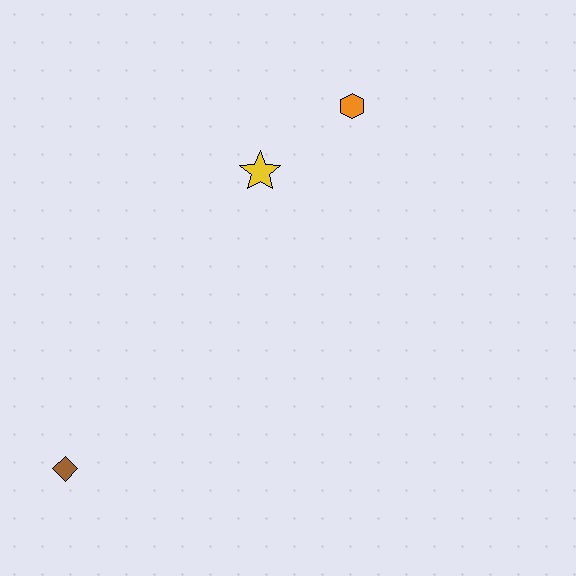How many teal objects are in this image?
There are no teal objects.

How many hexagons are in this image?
There is 1 hexagon.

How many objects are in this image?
There are 3 objects.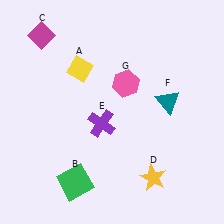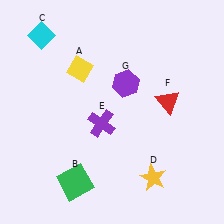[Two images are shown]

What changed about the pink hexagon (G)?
In Image 1, G is pink. In Image 2, it changed to purple.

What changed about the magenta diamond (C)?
In Image 1, C is magenta. In Image 2, it changed to cyan.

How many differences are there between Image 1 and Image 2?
There are 3 differences between the two images.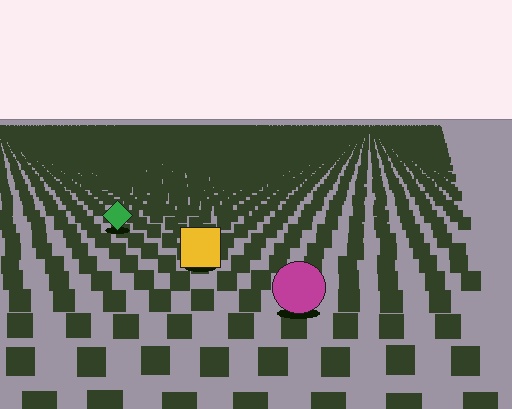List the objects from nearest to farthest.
From nearest to farthest: the magenta circle, the yellow square, the green diamond.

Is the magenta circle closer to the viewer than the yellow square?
Yes. The magenta circle is closer — you can tell from the texture gradient: the ground texture is coarser near it.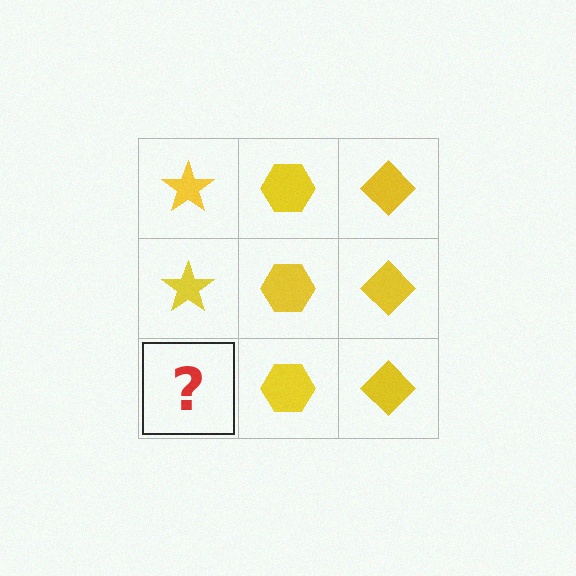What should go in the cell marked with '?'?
The missing cell should contain a yellow star.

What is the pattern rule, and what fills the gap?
The rule is that each column has a consistent shape. The gap should be filled with a yellow star.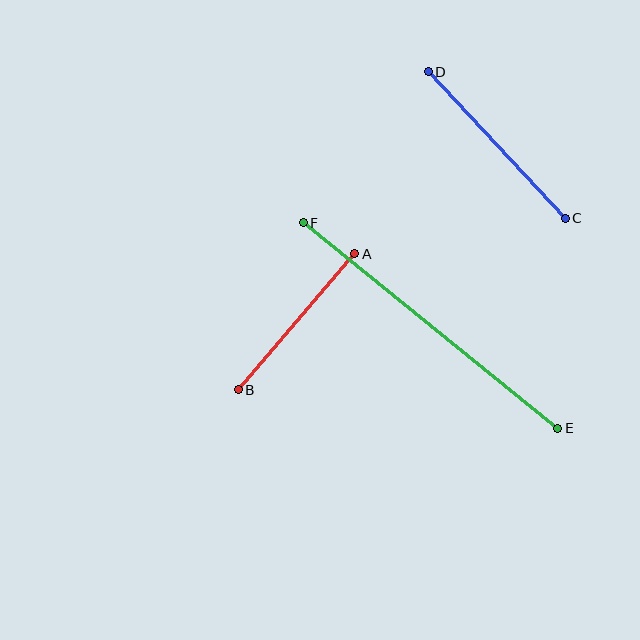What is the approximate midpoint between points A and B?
The midpoint is at approximately (297, 322) pixels.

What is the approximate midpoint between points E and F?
The midpoint is at approximately (431, 325) pixels.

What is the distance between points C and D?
The distance is approximately 201 pixels.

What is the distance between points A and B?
The distance is approximately 179 pixels.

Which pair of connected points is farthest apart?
Points E and F are farthest apart.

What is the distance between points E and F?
The distance is approximately 327 pixels.